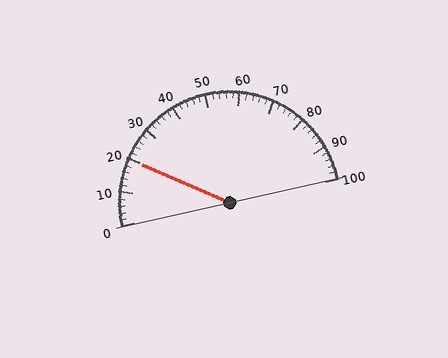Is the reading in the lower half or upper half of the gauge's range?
The reading is in the lower half of the range (0 to 100).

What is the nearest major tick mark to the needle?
The nearest major tick mark is 20.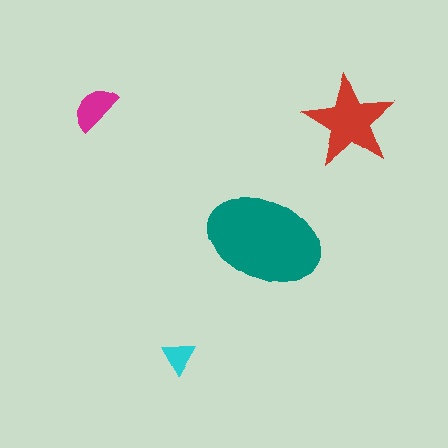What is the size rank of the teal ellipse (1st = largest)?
1st.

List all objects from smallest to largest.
The cyan triangle, the magenta semicircle, the red star, the teal ellipse.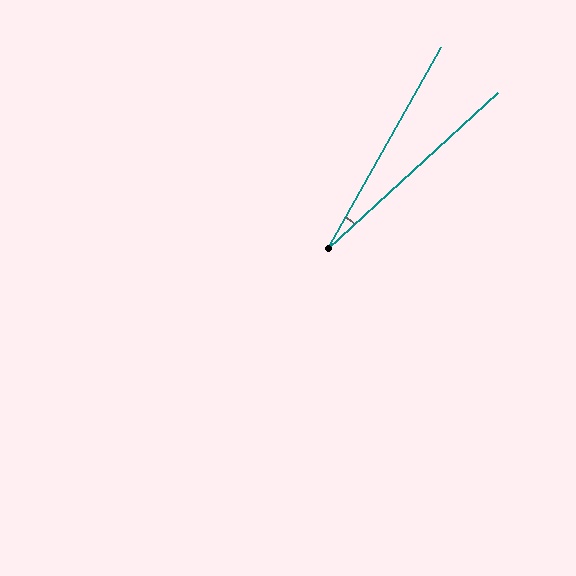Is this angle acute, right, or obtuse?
It is acute.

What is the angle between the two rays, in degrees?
Approximately 18 degrees.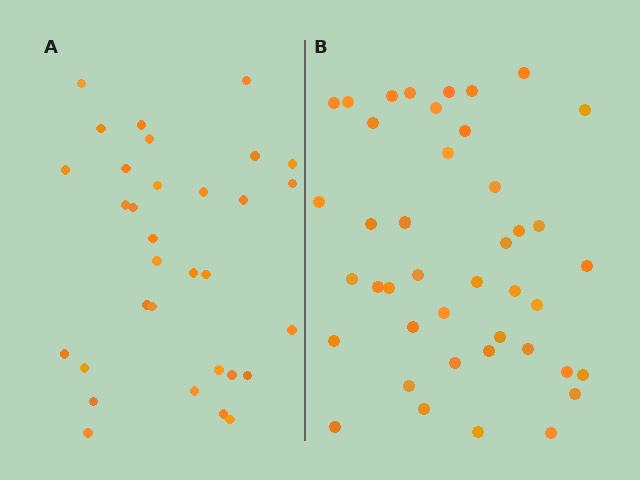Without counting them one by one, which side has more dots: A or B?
Region B (the right region) has more dots.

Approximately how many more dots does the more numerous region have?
Region B has roughly 10 or so more dots than region A.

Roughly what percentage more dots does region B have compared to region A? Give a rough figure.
About 30% more.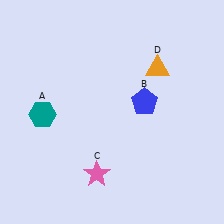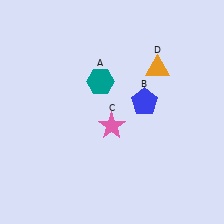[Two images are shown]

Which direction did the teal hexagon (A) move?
The teal hexagon (A) moved right.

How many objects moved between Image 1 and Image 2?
2 objects moved between the two images.